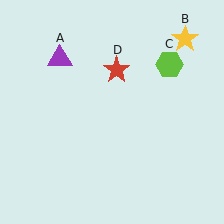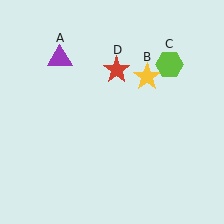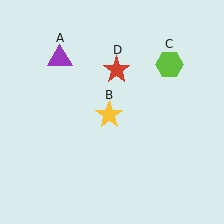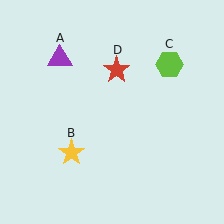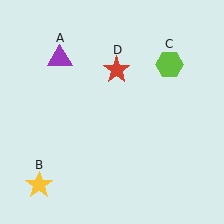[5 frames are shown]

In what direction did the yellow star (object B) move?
The yellow star (object B) moved down and to the left.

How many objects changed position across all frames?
1 object changed position: yellow star (object B).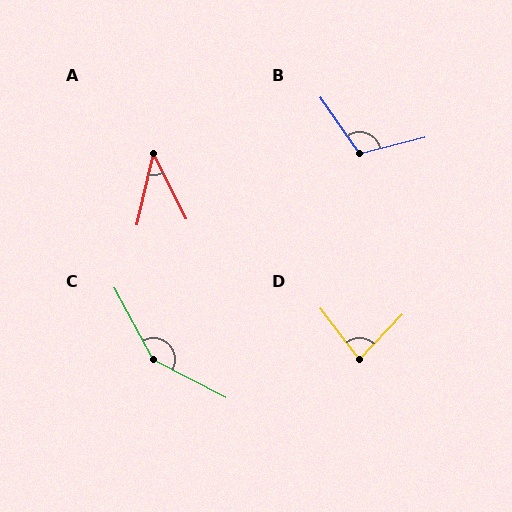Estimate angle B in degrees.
Approximately 111 degrees.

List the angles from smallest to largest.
A (39°), D (82°), B (111°), C (145°).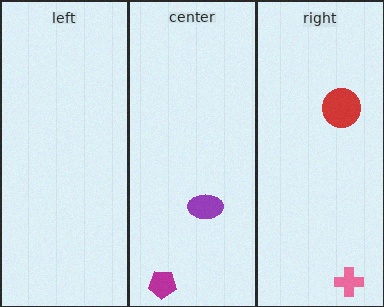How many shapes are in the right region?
2.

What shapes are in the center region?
The purple ellipse, the magenta pentagon.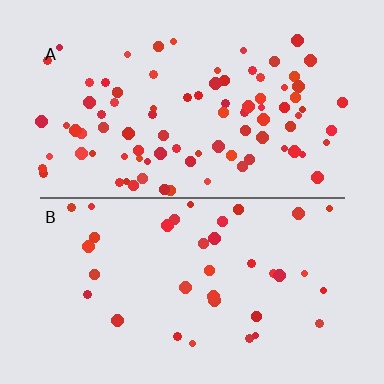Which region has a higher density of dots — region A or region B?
A (the top).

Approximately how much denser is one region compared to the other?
Approximately 2.4× — region A over region B.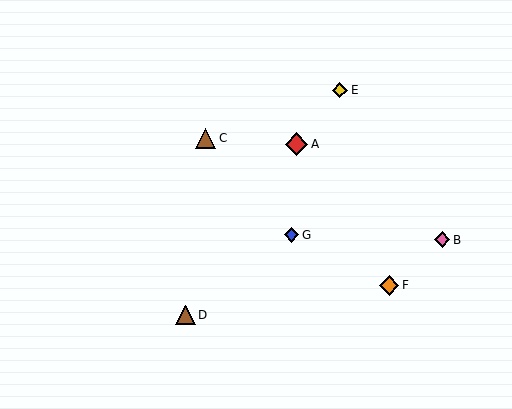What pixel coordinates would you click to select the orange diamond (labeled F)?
Click at (389, 285) to select the orange diamond F.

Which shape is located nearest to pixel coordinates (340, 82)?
The yellow diamond (labeled E) at (340, 90) is nearest to that location.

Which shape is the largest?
The red diamond (labeled A) is the largest.